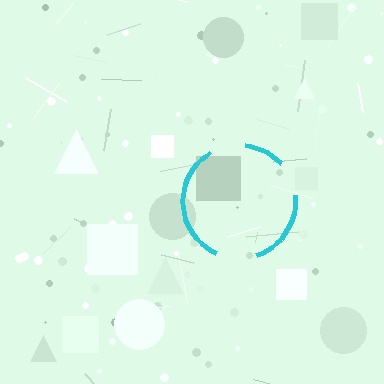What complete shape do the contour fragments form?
The contour fragments form a circle.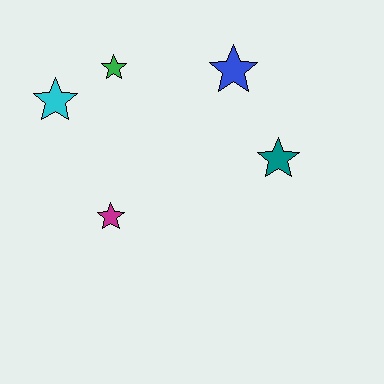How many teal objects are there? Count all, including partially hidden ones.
There is 1 teal object.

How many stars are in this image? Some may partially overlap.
There are 5 stars.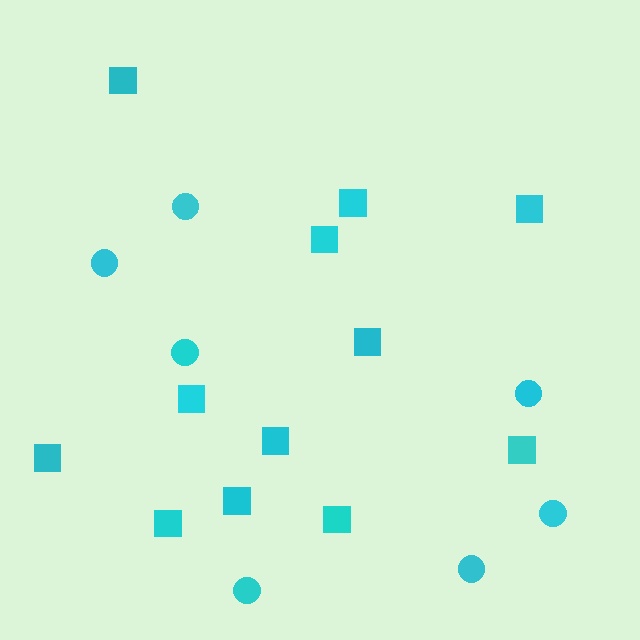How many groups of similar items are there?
There are 2 groups: one group of squares (12) and one group of circles (7).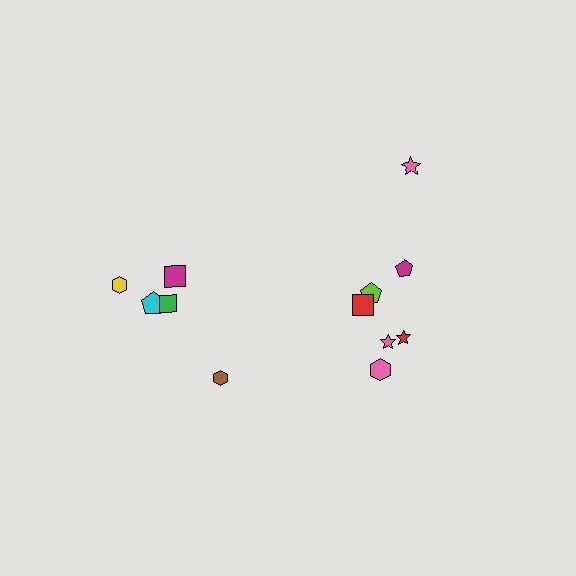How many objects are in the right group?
There are 7 objects.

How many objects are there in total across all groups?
There are 12 objects.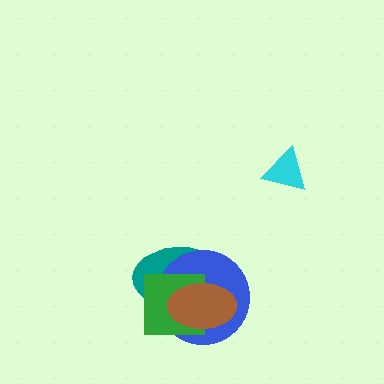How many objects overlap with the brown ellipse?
3 objects overlap with the brown ellipse.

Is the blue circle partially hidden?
Yes, it is partially covered by another shape.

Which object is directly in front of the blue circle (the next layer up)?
The green square is directly in front of the blue circle.